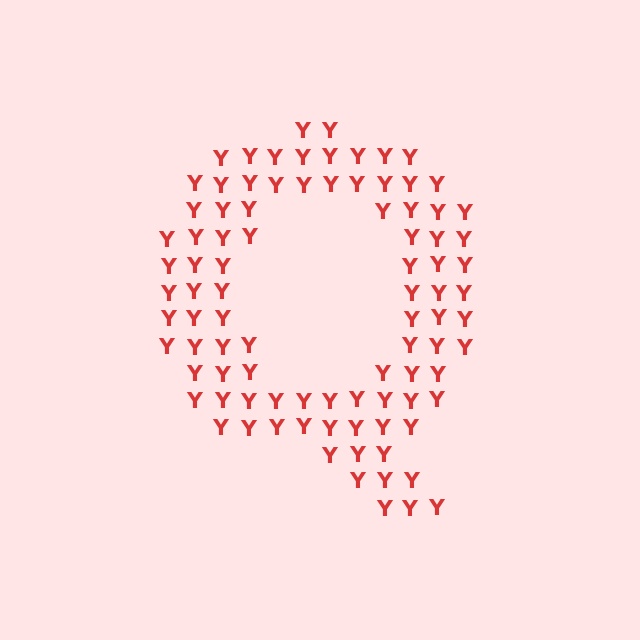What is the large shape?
The large shape is the letter Q.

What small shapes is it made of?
It is made of small letter Y's.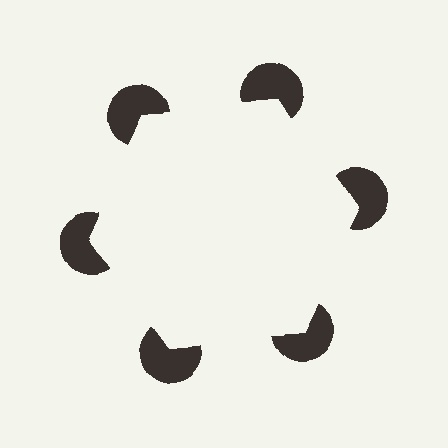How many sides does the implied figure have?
6 sides.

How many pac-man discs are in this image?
There are 6 — one at each vertex of the illusory hexagon.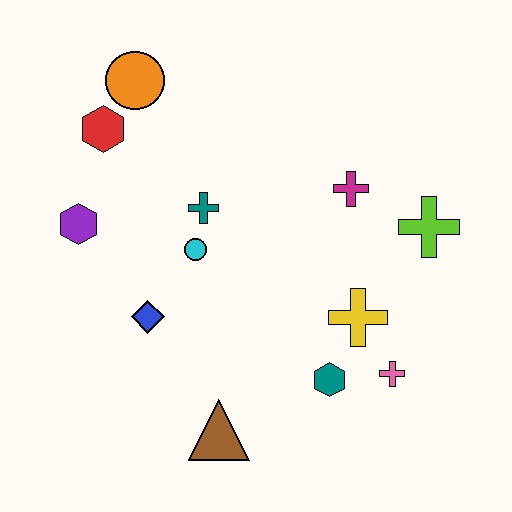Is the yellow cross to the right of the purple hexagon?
Yes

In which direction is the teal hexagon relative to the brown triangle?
The teal hexagon is to the right of the brown triangle.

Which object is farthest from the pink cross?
The orange circle is farthest from the pink cross.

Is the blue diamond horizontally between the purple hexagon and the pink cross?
Yes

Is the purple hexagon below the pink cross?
No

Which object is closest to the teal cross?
The cyan circle is closest to the teal cross.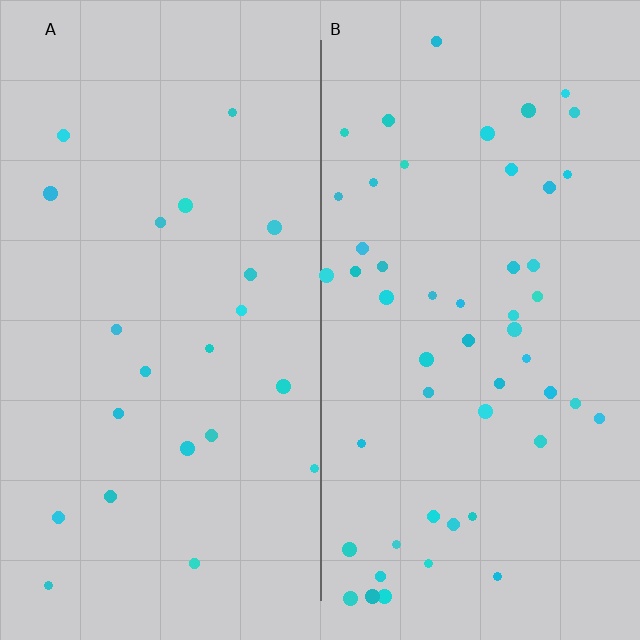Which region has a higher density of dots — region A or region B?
B (the right).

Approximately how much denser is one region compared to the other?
Approximately 2.4× — region B over region A.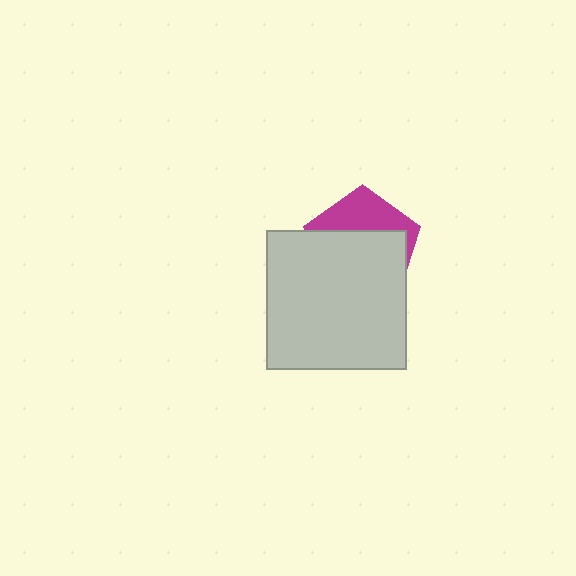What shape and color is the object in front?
The object in front is a light gray square.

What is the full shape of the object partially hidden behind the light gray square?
The partially hidden object is a magenta pentagon.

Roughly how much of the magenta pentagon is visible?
A small part of it is visible (roughly 34%).